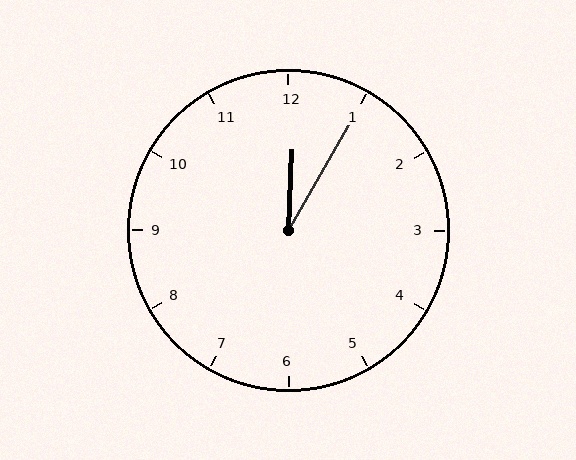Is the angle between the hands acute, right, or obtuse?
It is acute.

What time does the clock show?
12:05.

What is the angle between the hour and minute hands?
Approximately 28 degrees.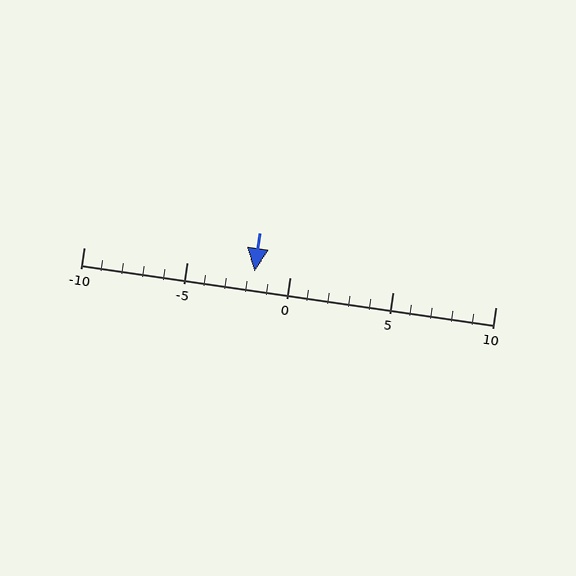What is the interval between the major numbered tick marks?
The major tick marks are spaced 5 units apart.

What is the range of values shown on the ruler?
The ruler shows values from -10 to 10.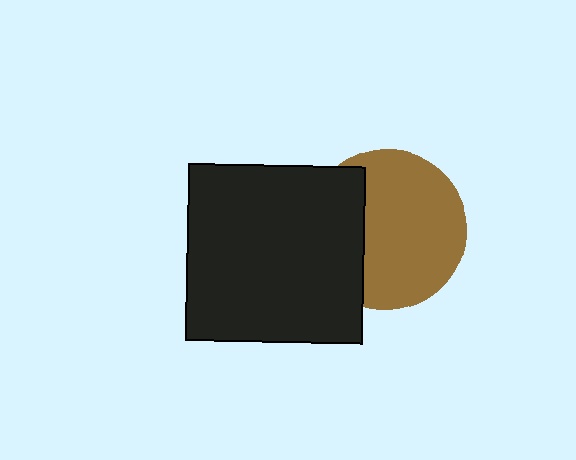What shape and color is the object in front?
The object in front is a black square.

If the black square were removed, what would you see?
You would see the complete brown circle.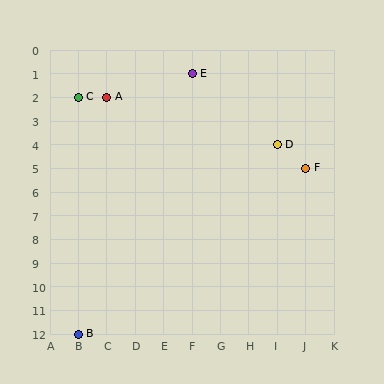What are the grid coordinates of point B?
Point B is at grid coordinates (B, 12).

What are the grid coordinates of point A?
Point A is at grid coordinates (C, 2).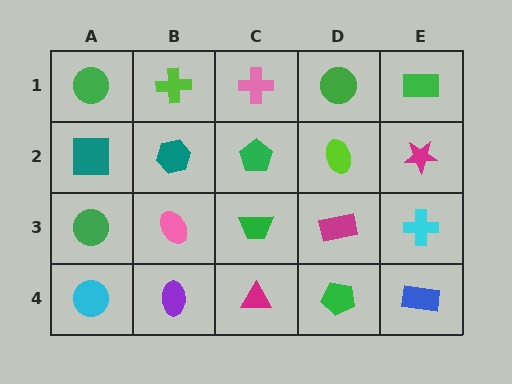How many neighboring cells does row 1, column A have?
2.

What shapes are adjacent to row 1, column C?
A green pentagon (row 2, column C), a lime cross (row 1, column B), a green circle (row 1, column D).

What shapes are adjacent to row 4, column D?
A magenta rectangle (row 3, column D), a magenta triangle (row 4, column C), a blue rectangle (row 4, column E).